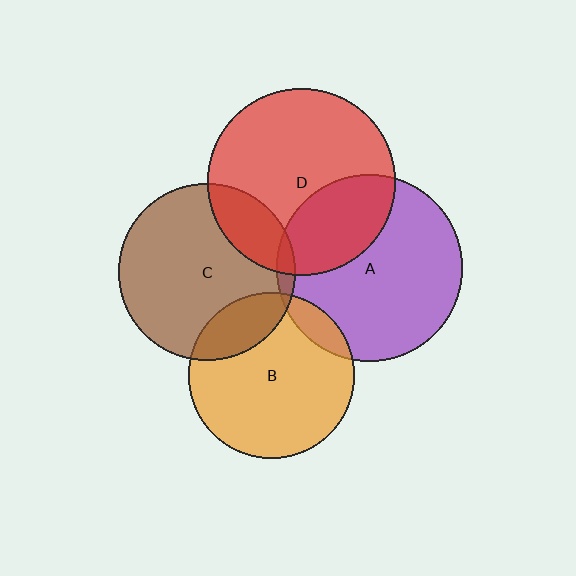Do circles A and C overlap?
Yes.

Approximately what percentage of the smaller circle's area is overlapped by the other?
Approximately 5%.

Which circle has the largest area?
Circle D (red).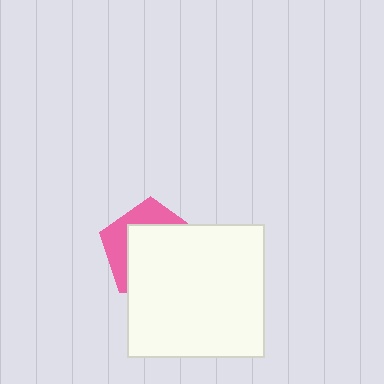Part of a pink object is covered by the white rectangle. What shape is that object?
It is a pentagon.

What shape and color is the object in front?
The object in front is a white rectangle.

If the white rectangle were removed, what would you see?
You would see the complete pink pentagon.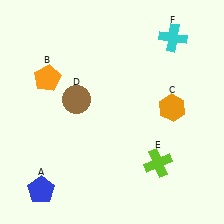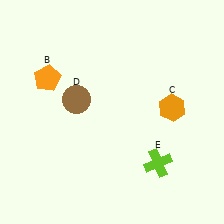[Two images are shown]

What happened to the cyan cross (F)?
The cyan cross (F) was removed in Image 2. It was in the top-right area of Image 1.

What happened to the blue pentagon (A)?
The blue pentagon (A) was removed in Image 2. It was in the bottom-left area of Image 1.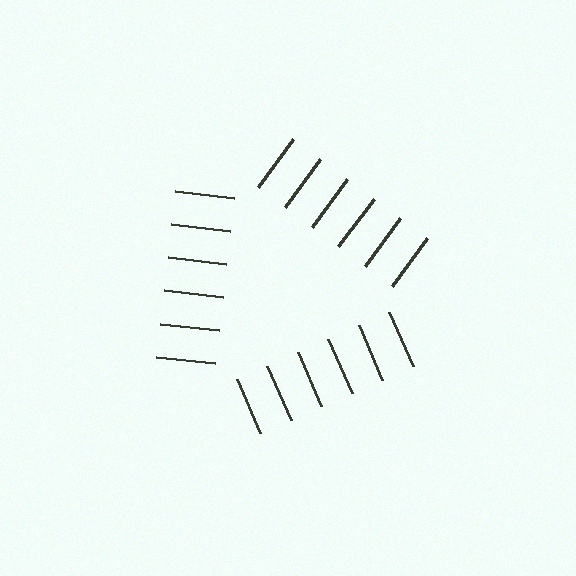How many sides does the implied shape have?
3 sides — the line-ends trace a triangle.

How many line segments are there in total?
18 — 6 along each of the 3 edges.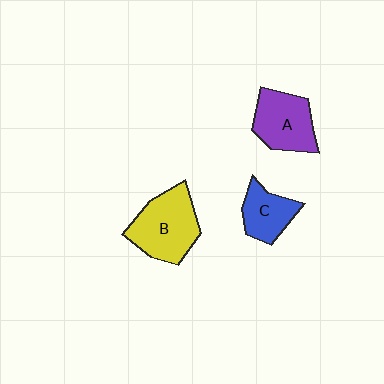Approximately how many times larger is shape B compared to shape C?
Approximately 1.7 times.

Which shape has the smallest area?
Shape C (blue).